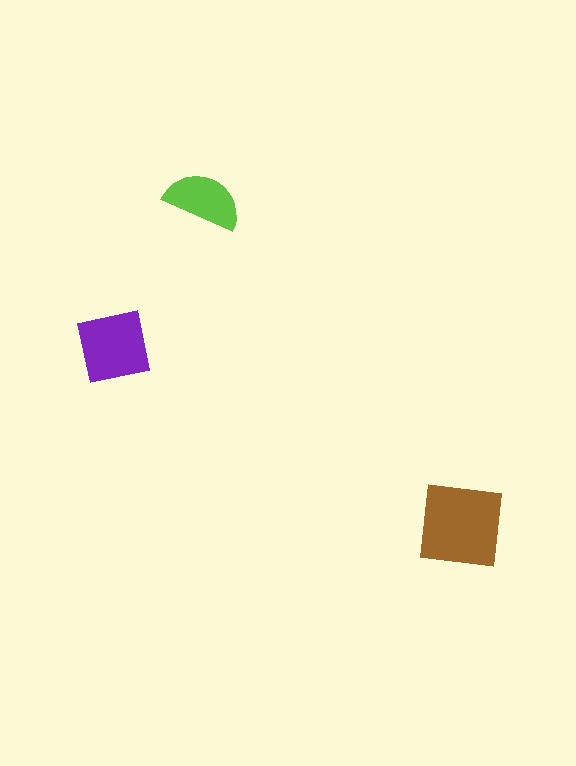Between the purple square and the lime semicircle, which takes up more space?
The purple square.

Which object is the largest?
The brown square.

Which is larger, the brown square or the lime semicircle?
The brown square.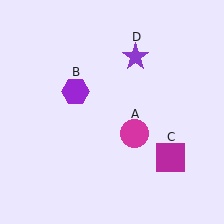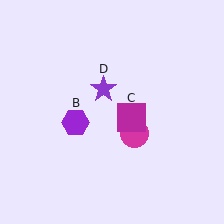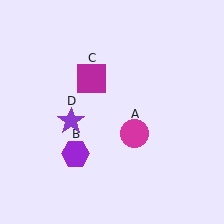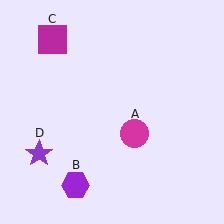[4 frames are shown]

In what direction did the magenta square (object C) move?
The magenta square (object C) moved up and to the left.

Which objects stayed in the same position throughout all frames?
Magenta circle (object A) remained stationary.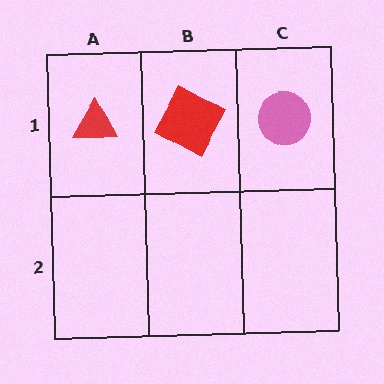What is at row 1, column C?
A pink circle.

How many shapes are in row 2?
0 shapes.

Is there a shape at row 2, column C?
No, that cell is empty.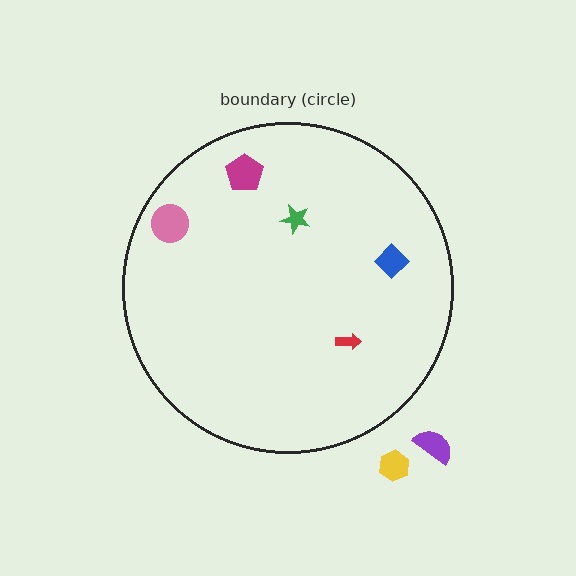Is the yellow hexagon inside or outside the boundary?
Outside.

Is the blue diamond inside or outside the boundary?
Inside.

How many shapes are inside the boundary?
5 inside, 2 outside.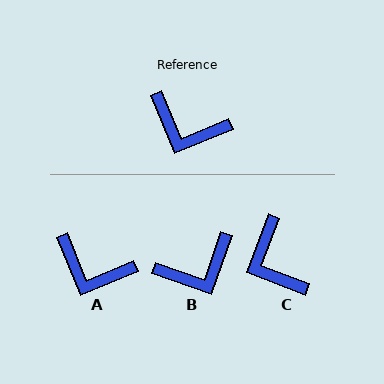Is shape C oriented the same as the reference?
No, it is off by about 43 degrees.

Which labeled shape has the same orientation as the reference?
A.